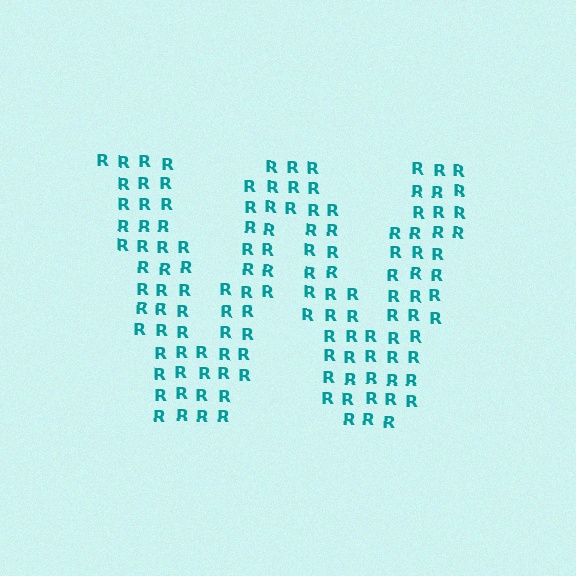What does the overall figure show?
The overall figure shows the letter W.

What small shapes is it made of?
It is made of small letter R's.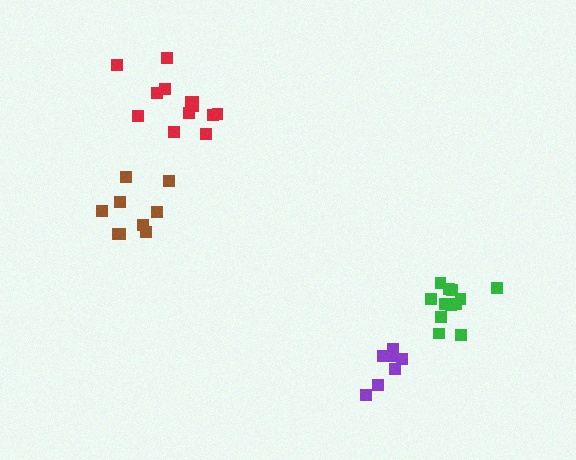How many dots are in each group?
Group 1: 7 dots, Group 2: 13 dots, Group 3: 12 dots, Group 4: 9 dots (41 total).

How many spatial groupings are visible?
There are 4 spatial groupings.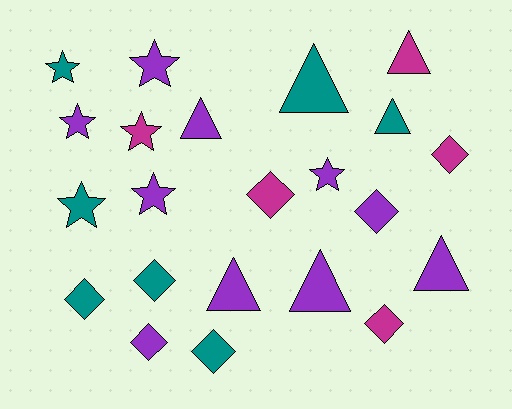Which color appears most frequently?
Purple, with 10 objects.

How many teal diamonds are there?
There are 3 teal diamonds.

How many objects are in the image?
There are 22 objects.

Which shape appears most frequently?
Diamond, with 8 objects.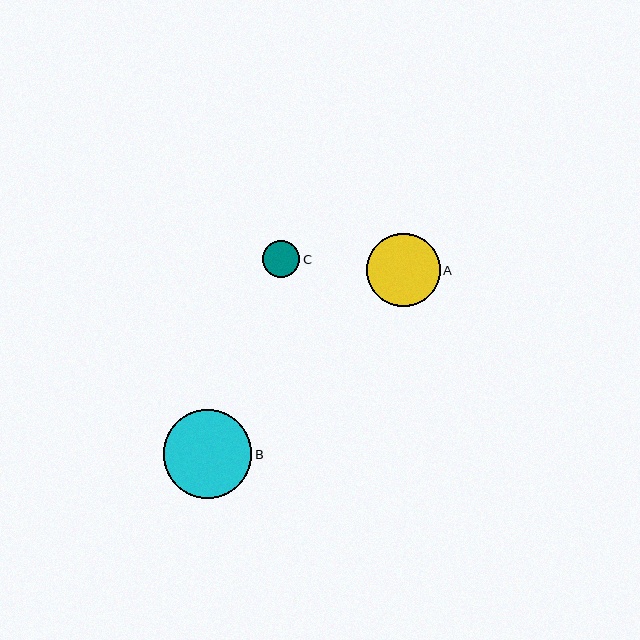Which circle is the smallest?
Circle C is the smallest with a size of approximately 37 pixels.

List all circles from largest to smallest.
From largest to smallest: B, A, C.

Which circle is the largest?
Circle B is the largest with a size of approximately 89 pixels.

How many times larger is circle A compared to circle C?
Circle A is approximately 2.0 times the size of circle C.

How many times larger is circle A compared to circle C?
Circle A is approximately 2.0 times the size of circle C.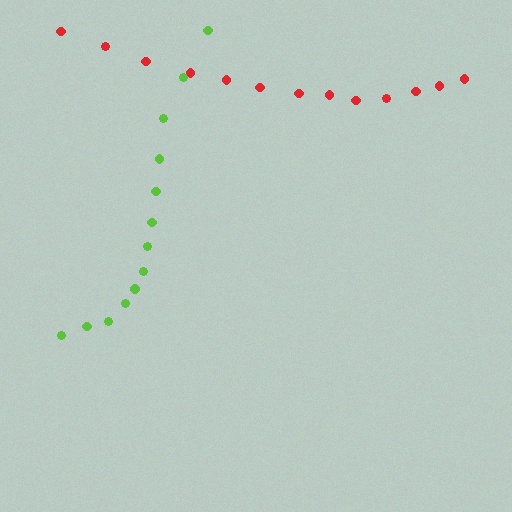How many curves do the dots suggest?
There are 2 distinct paths.